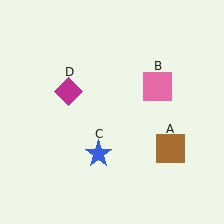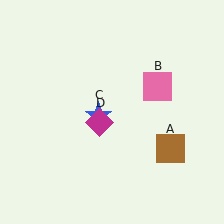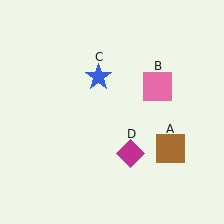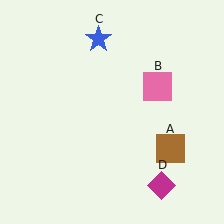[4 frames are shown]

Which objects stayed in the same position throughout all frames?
Brown square (object A) and pink square (object B) remained stationary.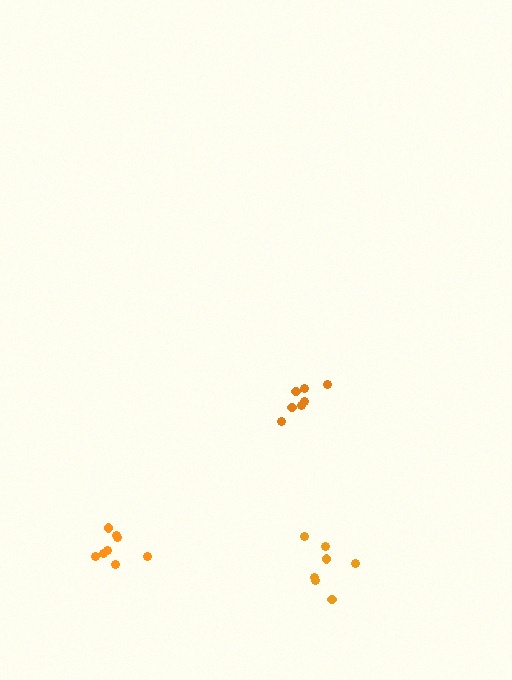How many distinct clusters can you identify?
There are 3 distinct clusters.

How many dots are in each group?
Group 1: 8 dots, Group 2: 7 dots, Group 3: 7 dots (22 total).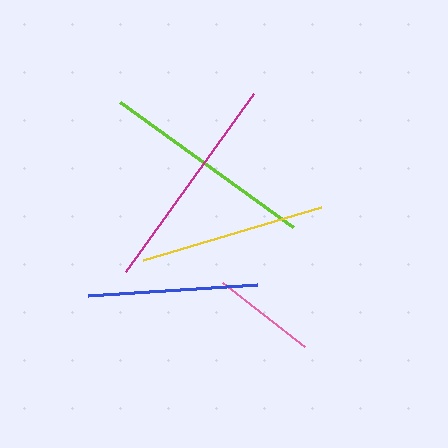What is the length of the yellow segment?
The yellow segment is approximately 187 pixels long.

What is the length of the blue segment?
The blue segment is approximately 169 pixels long.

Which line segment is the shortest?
The pink line is the shortest at approximately 104 pixels.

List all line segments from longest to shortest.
From longest to shortest: magenta, lime, yellow, blue, pink.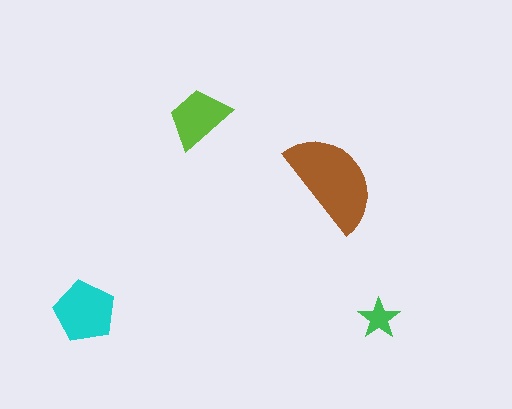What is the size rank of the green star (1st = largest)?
4th.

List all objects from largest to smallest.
The brown semicircle, the cyan pentagon, the lime trapezoid, the green star.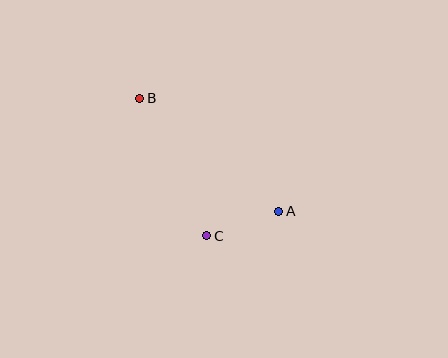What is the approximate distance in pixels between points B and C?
The distance between B and C is approximately 153 pixels.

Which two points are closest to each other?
Points A and C are closest to each other.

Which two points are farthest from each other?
Points A and B are farthest from each other.